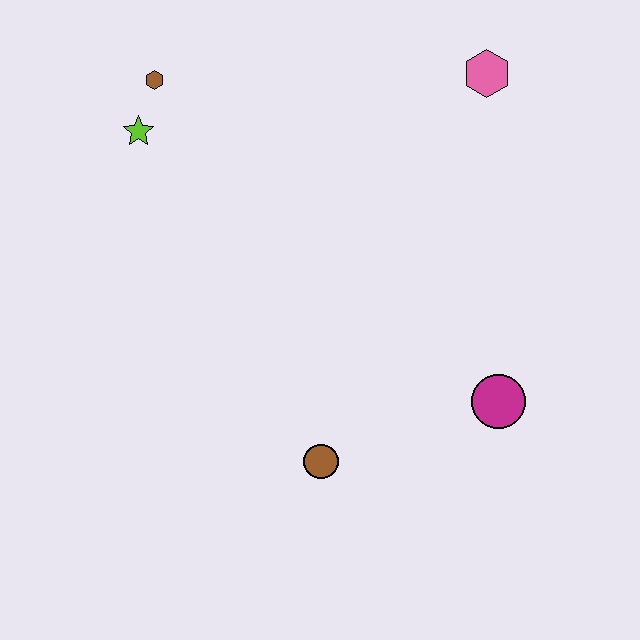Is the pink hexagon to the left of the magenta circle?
Yes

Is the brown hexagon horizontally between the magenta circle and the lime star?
Yes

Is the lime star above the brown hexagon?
No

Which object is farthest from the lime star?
The magenta circle is farthest from the lime star.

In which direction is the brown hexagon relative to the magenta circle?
The brown hexagon is to the left of the magenta circle.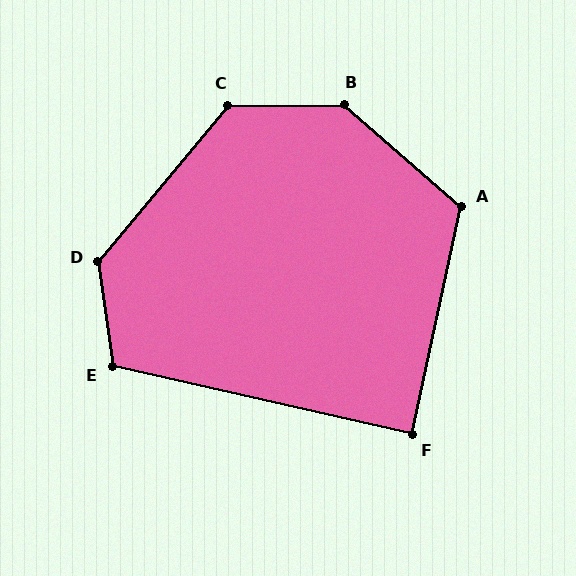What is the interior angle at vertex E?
Approximately 111 degrees (obtuse).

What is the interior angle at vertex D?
Approximately 132 degrees (obtuse).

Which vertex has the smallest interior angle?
F, at approximately 89 degrees.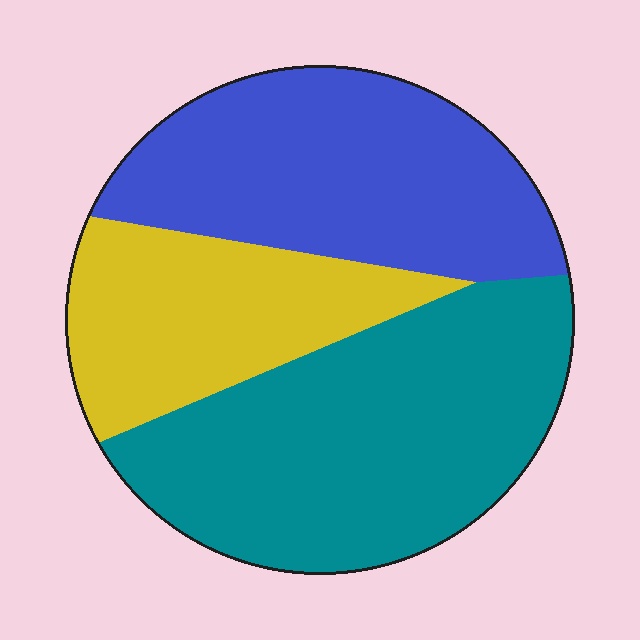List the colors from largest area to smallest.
From largest to smallest: teal, blue, yellow.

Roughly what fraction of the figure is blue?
Blue covers around 35% of the figure.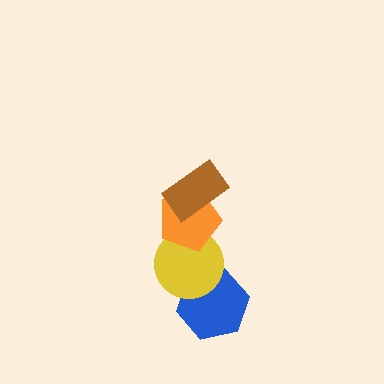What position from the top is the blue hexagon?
The blue hexagon is 4th from the top.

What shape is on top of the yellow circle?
The orange pentagon is on top of the yellow circle.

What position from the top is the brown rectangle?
The brown rectangle is 1st from the top.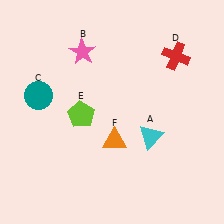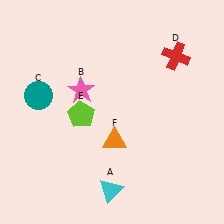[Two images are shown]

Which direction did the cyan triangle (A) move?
The cyan triangle (A) moved down.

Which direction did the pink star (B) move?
The pink star (B) moved down.